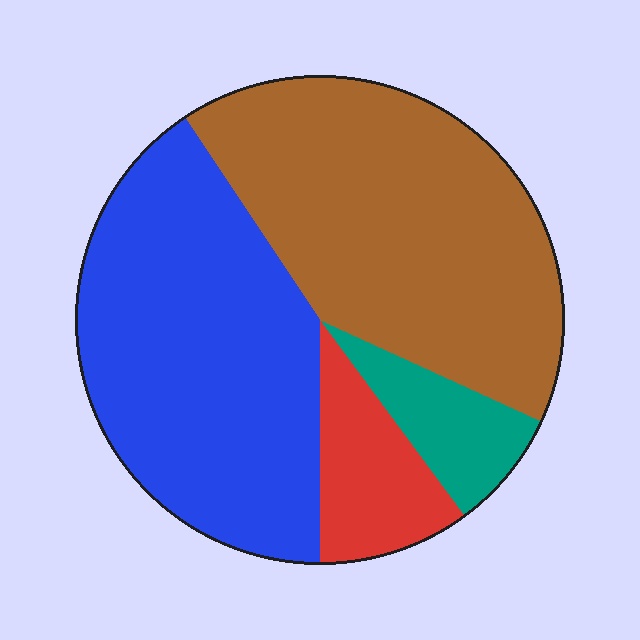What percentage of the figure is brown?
Brown covers around 40% of the figure.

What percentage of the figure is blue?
Blue takes up between a third and a half of the figure.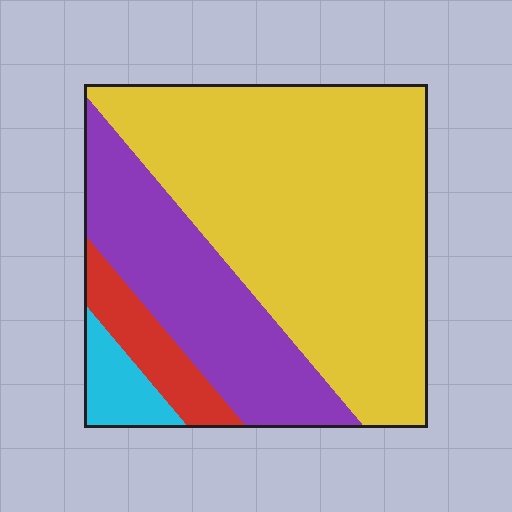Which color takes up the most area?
Yellow, at roughly 60%.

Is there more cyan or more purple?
Purple.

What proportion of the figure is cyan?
Cyan covers roughly 5% of the figure.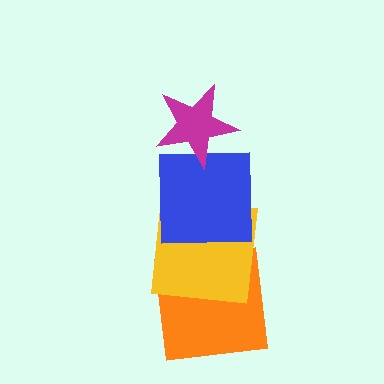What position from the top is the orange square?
The orange square is 4th from the top.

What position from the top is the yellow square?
The yellow square is 3rd from the top.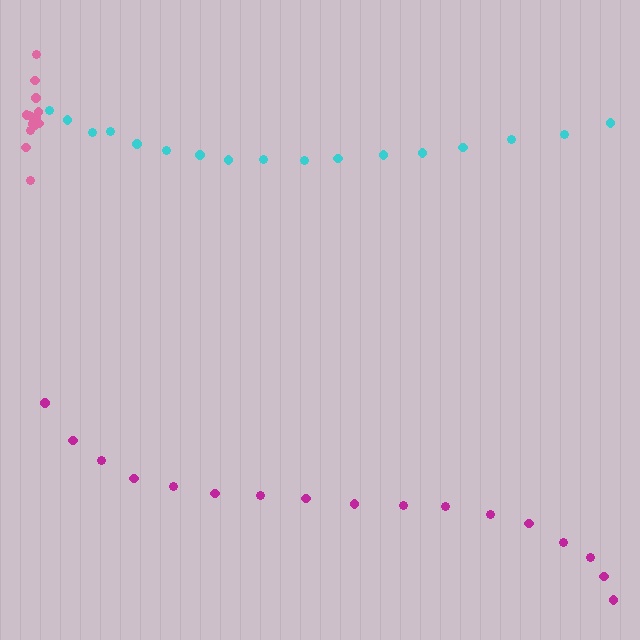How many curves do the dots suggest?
There are 3 distinct paths.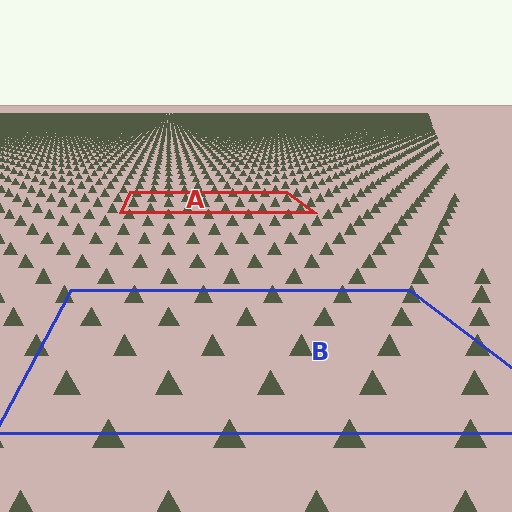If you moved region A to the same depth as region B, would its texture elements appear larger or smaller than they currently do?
They would appear larger. At a closer depth, the same texture elements are projected at a bigger on-screen size.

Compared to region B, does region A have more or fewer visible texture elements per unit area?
Region A has more texture elements per unit area — they are packed more densely because it is farther away.